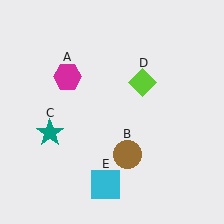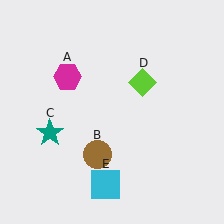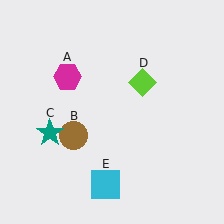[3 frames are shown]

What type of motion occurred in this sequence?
The brown circle (object B) rotated clockwise around the center of the scene.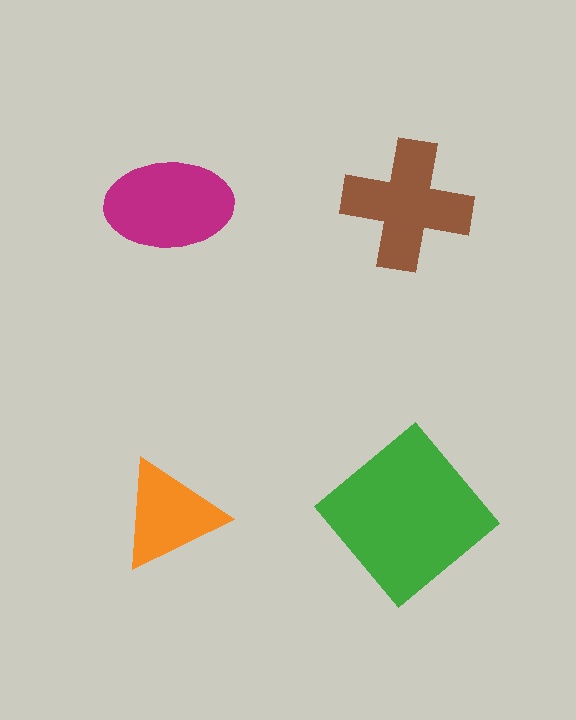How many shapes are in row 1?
2 shapes.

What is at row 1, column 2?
A brown cross.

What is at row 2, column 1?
An orange triangle.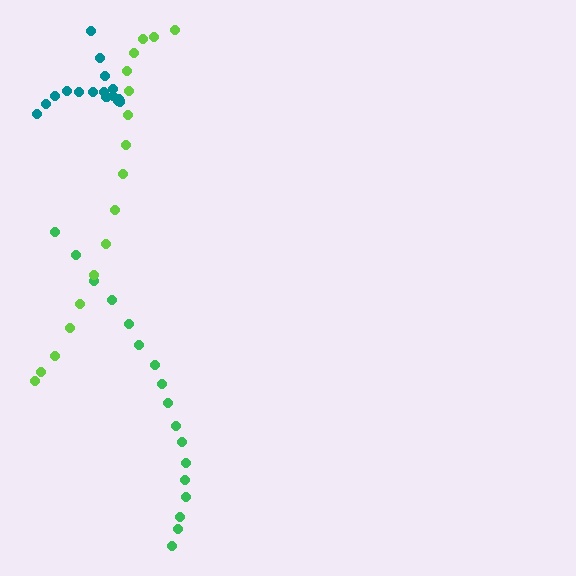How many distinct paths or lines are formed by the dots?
There are 3 distinct paths.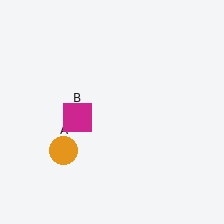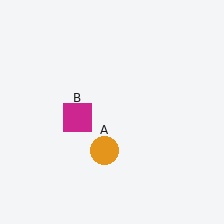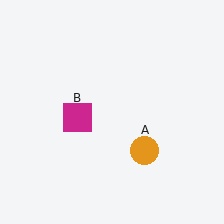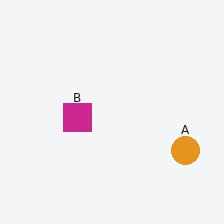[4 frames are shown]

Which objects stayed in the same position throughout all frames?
Magenta square (object B) remained stationary.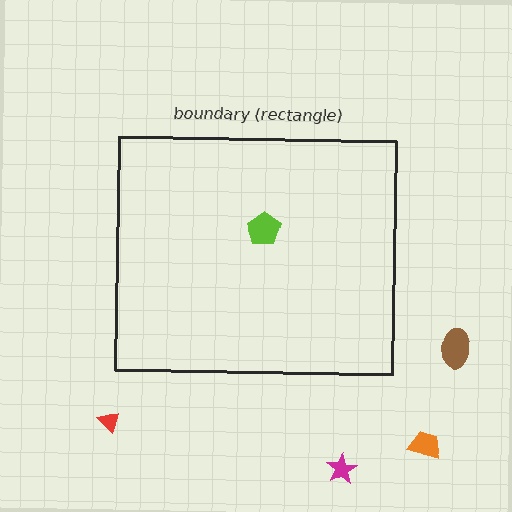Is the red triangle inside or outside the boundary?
Outside.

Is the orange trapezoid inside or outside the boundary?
Outside.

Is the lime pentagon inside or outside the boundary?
Inside.